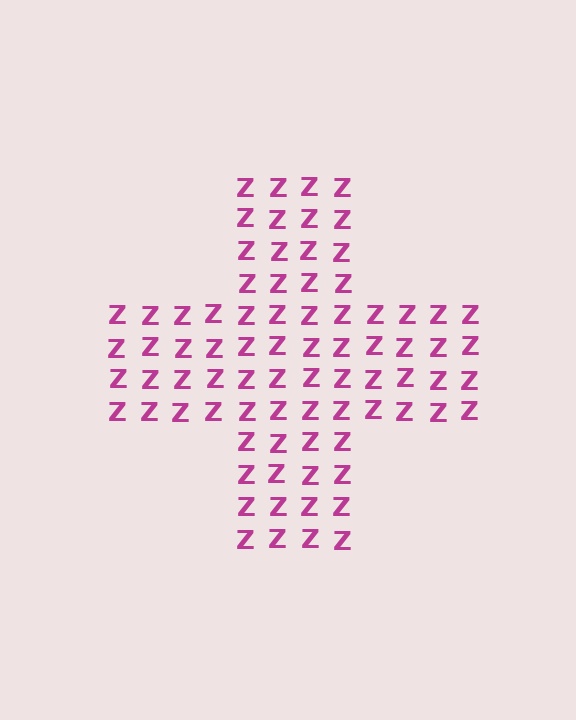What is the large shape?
The large shape is a cross.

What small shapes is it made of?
It is made of small letter Z's.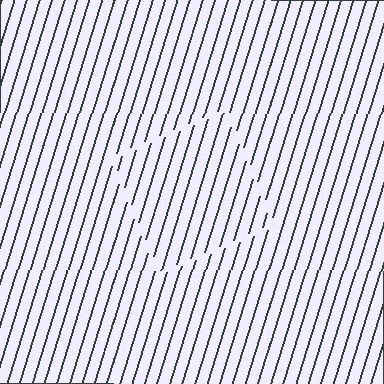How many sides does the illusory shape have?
4 sides — the line-ends trace a square.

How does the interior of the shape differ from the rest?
The interior of the shape contains the same grating, shifted by half a period — the contour is defined by the phase discontinuity where line-ends from the inner and outer gratings abut.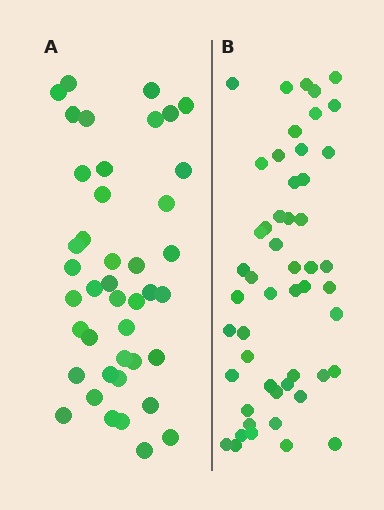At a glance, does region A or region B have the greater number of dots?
Region B (the right region) has more dots.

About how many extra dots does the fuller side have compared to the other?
Region B has roughly 8 or so more dots than region A.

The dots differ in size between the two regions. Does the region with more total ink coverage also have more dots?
No. Region A has more total ink coverage because its dots are larger, but region B actually contains more individual dots. Total area can be misleading — the number of items is what matters here.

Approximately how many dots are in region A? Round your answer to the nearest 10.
About 40 dots. (The exact count is 42, which rounds to 40.)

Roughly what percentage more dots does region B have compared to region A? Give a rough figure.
About 20% more.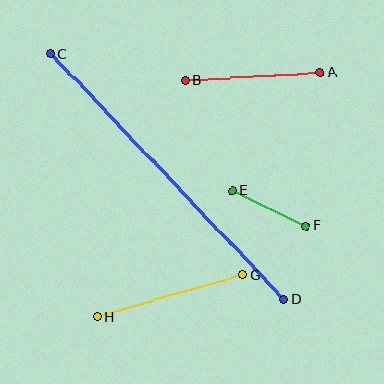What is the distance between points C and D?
The distance is approximately 339 pixels.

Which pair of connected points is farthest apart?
Points C and D are farthest apart.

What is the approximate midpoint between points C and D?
The midpoint is at approximately (167, 176) pixels.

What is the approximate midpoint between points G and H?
The midpoint is at approximately (170, 296) pixels.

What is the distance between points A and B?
The distance is approximately 136 pixels.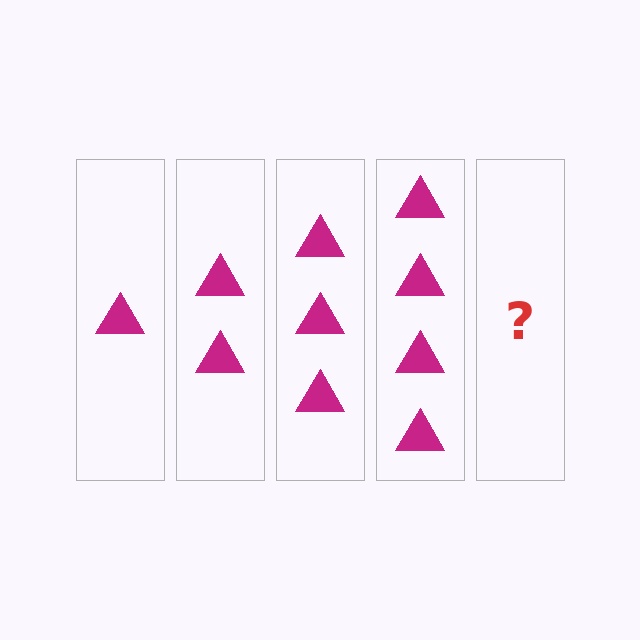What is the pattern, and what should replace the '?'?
The pattern is that each step adds one more triangle. The '?' should be 5 triangles.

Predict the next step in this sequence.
The next step is 5 triangles.